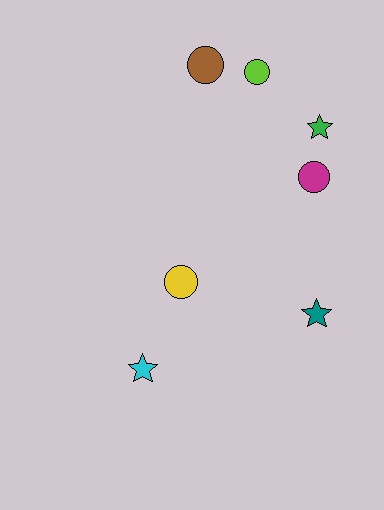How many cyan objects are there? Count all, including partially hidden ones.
There is 1 cyan object.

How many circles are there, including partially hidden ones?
There are 4 circles.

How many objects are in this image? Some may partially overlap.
There are 7 objects.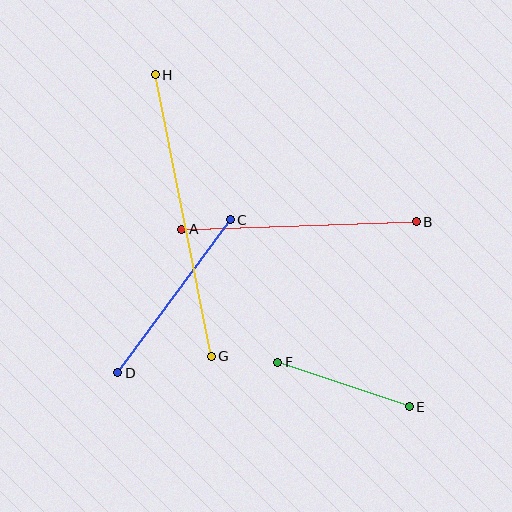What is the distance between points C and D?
The distance is approximately 190 pixels.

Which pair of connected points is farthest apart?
Points G and H are farthest apart.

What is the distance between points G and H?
The distance is approximately 287 pixels.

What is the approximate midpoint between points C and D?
The midpoint is at approximately (174, 296) pixels.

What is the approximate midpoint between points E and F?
The midpoint is at approximately (343, 385) pixels.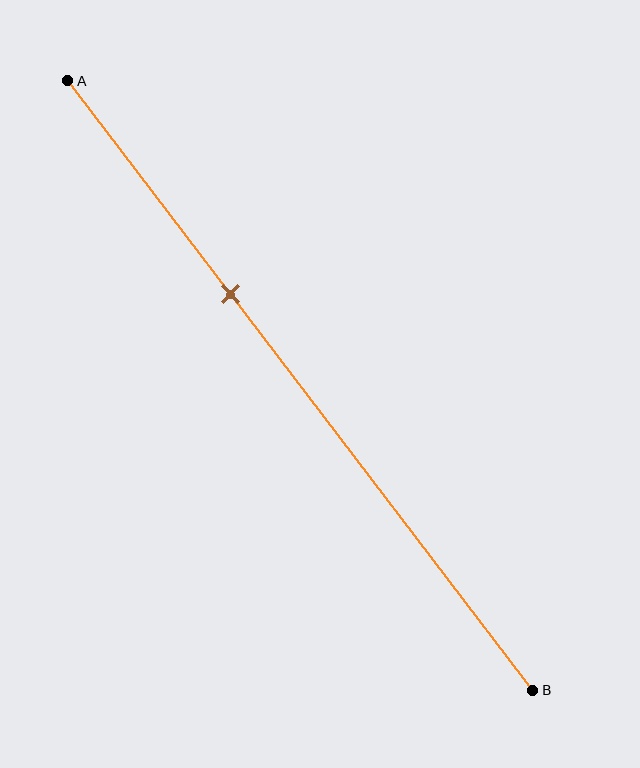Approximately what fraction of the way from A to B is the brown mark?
The brown mark is approximately 35% of the way from A to B.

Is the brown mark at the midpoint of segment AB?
No, the mark is at about 35% from A, not at the 50% midpoint.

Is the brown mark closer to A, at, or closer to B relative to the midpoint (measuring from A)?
The brown mark is closer to point A than the midpoint of segment AB.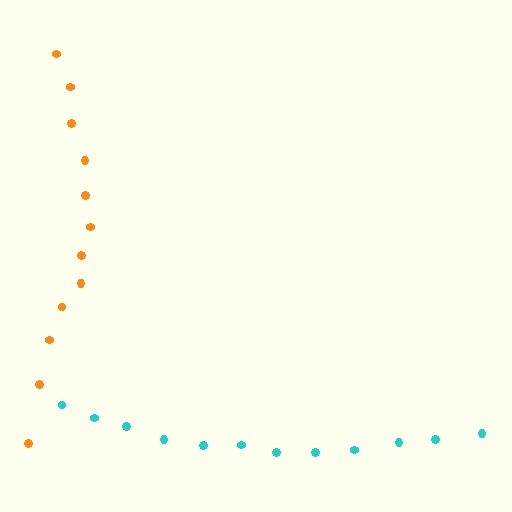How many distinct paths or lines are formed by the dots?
There are 2 distinct paths.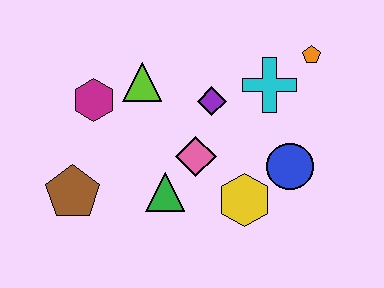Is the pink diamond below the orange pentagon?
Yes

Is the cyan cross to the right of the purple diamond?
Yes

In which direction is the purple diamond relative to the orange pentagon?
The purple diamond is to the left of the orange pentagon.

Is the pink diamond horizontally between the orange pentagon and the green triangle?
Yes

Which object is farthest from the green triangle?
The orange pentagon is farthest from the green triangle.